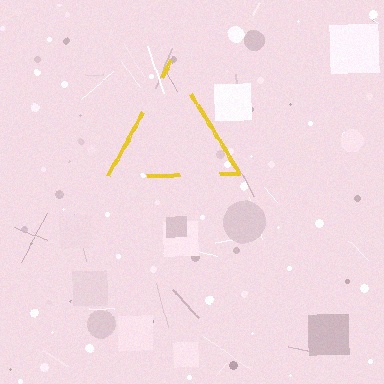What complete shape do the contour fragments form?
The contour fragments form a triangle.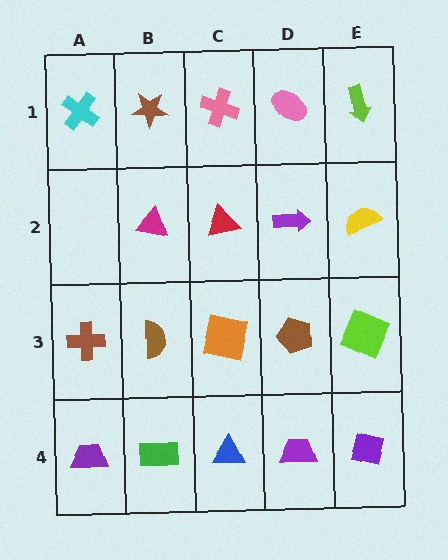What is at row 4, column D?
A purple trapezoid.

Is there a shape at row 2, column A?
No, that cell is empty.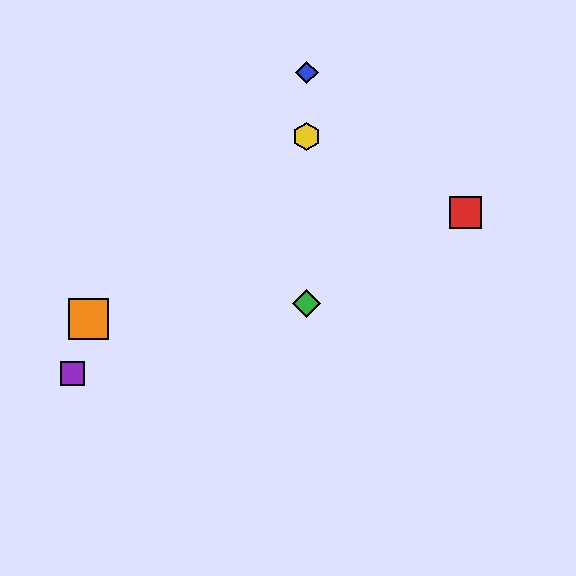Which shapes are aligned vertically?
The blue diamond, the green diamond, the yellow hexagon are aligned vertically.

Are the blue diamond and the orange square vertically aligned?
No, the blue diamond is at x≈307 and the orange square is at x≈88.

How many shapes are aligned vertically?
3 shapes (the blue diamond, the green diamond, the yellow hexagon) are aligned vertically.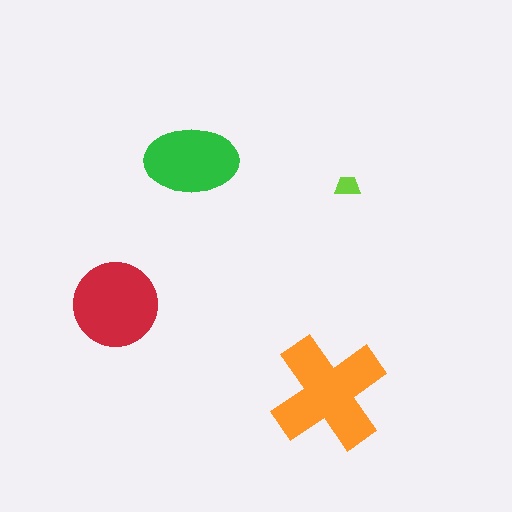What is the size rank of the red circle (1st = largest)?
2nd.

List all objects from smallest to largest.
The lime trapezoid, the green ellipse, the red circle, the orange cross.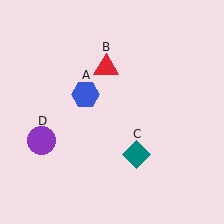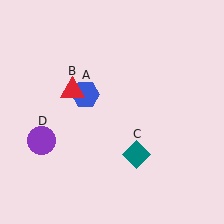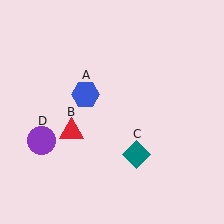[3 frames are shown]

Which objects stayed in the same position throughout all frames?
Blue hexagon (object A) and teal diamond (object C) and purple circle (object D) remained stationary.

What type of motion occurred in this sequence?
The red triangle (object B) rotated counterclockwise around the center of the scene.